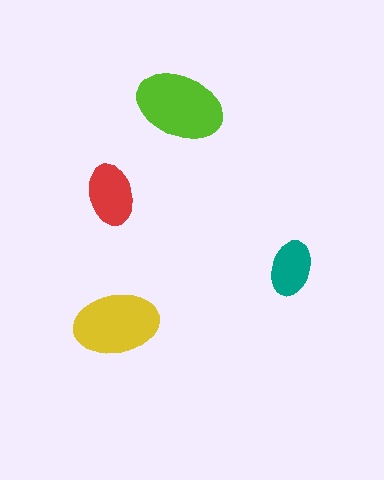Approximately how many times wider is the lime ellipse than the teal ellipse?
About 1.5 times wider.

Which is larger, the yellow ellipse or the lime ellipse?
The lime one.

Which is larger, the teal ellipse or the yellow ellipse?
The yellow one.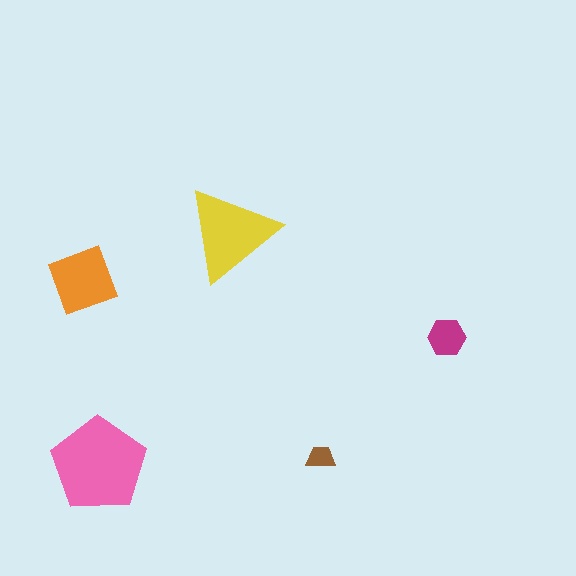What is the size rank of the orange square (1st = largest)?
3rd.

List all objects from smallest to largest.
The brown trapezoid, the magenta hexagon, the orange square, the yellow triangle, the pink pentagon.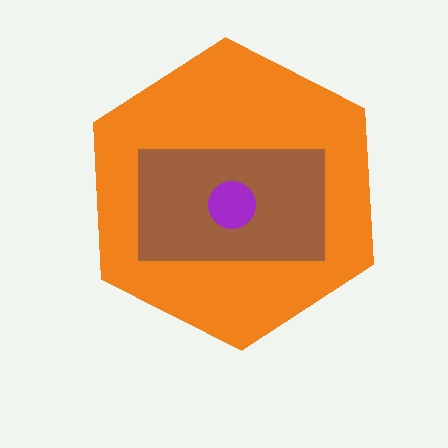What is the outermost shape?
The orange hexagon.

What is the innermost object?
The purple circle.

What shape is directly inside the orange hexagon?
The brown rectangle.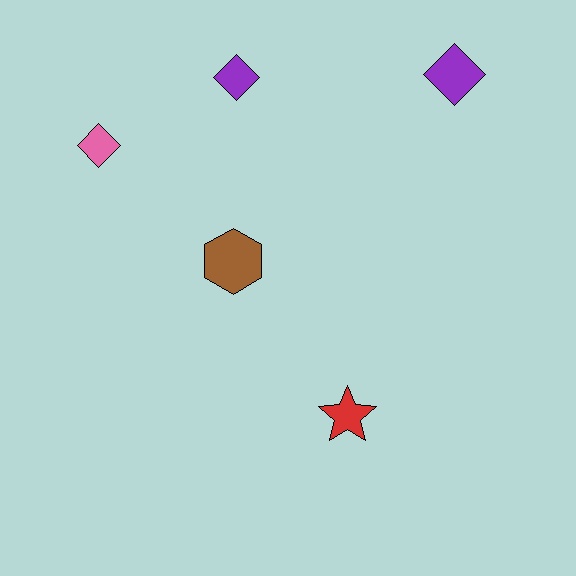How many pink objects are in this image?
There is 1 pink object.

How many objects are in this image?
There are 5 objects.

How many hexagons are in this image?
There is 1 hexagon.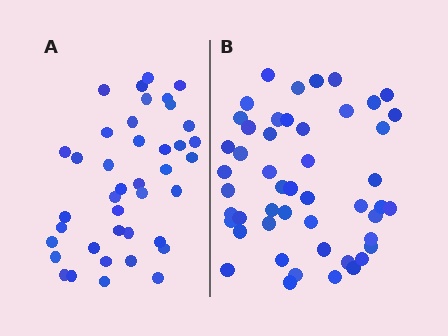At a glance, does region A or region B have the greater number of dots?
Region B (the right region) has more dots.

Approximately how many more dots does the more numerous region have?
Region B has roughly 8 or so more dots than region A.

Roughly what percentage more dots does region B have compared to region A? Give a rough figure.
About 20% more.